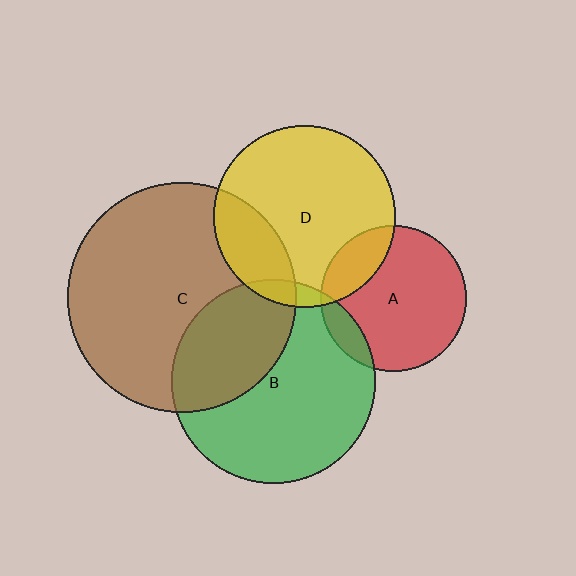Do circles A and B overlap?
Yes.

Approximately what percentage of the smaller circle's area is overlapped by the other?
Approximately 10%.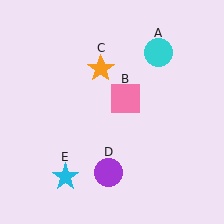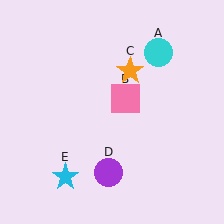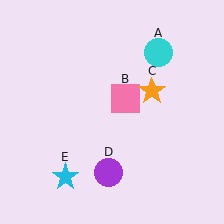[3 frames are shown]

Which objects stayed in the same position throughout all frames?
Cyan circle (object A) and pink square (object B) and purple circle (object D) and cyan star (object E) remained stationary.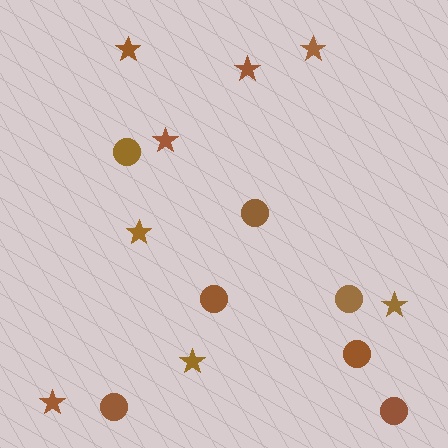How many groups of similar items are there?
There are 2 groups: one group of circles (7) and one group of stars (8).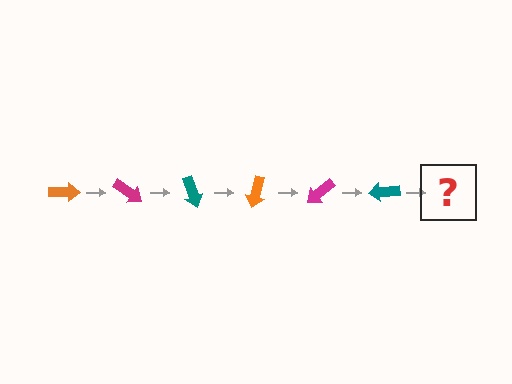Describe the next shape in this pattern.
It should be an orange arrow, rotated 210 degrees from the start.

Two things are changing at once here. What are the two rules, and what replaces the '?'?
The two rules are that it rotates 35 degrees each step and the color cycles through orange, magenta, and teal. The '?' should be an orange arrow, rotated 210 degrees from the start.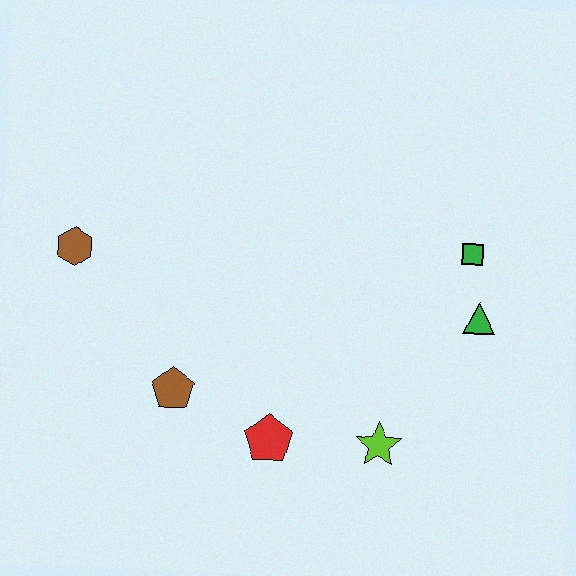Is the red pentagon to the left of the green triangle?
Yes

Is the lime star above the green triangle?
No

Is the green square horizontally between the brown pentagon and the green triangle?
Yes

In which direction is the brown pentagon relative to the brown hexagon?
The brown pentagon is below the brown hexagon.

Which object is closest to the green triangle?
The green square is closest to the green triangle.